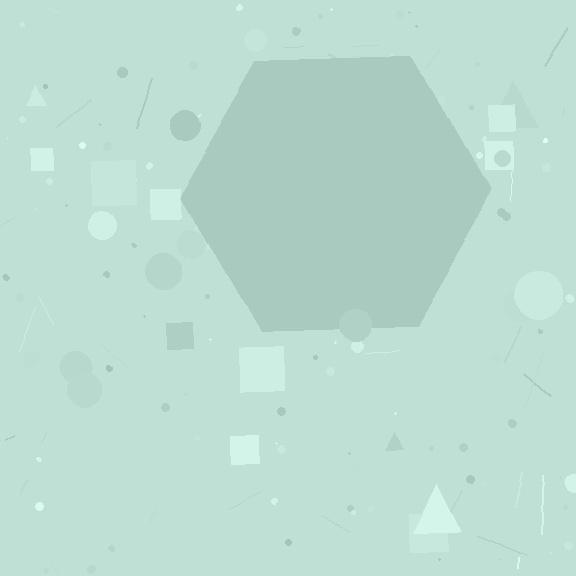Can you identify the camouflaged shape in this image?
The camouflaged shape is a hexagon.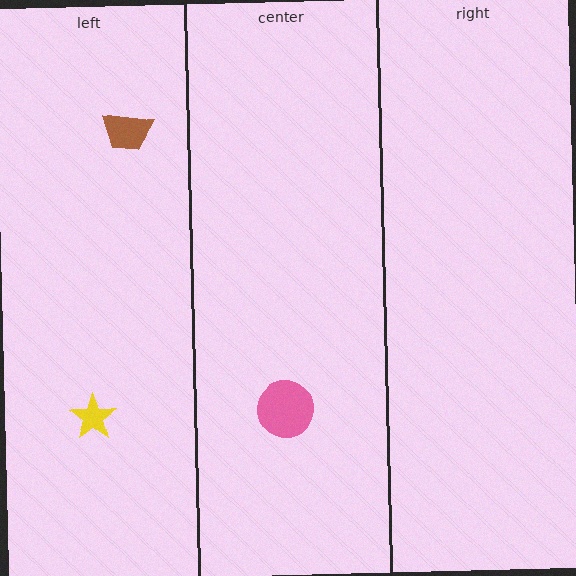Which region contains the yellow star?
The left region.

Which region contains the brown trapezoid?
The left region.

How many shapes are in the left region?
2.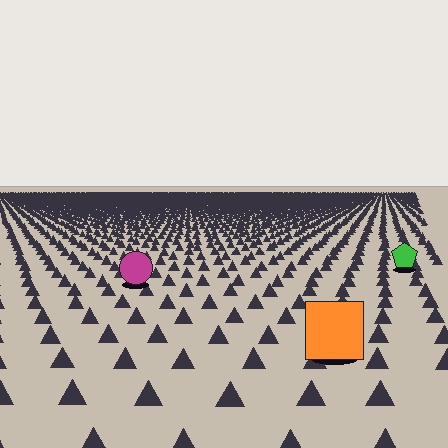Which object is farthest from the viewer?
The green pentagon is farthest from the viewer. It appears smaller and the ground texture around it is denser.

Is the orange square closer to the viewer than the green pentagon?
Yes. The orange square is closer — you can tell from the texture gradient: the ground texture is coarser near it.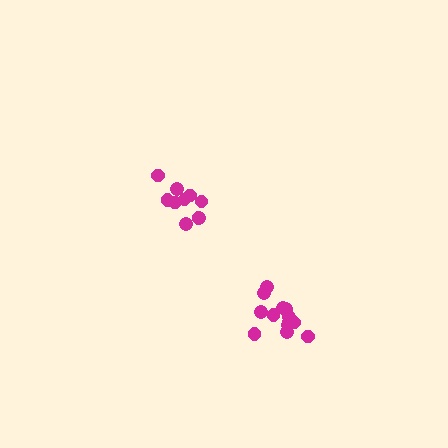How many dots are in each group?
Group 1: 10 dots, Group 2: 13 dots (23 total).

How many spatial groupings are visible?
There are 2 spatial groupings.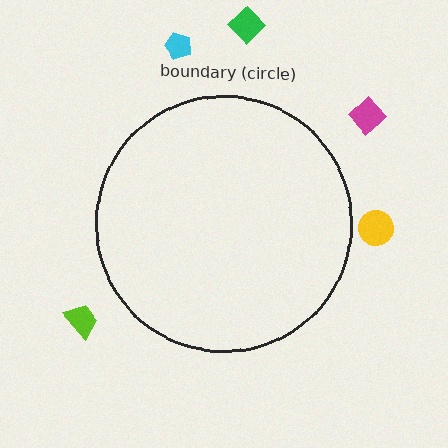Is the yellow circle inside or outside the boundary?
Outside.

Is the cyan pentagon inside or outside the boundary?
Outside.